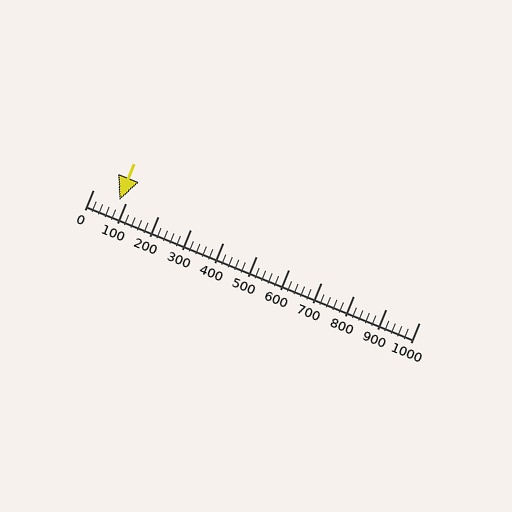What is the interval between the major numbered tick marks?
The major tick marks are spaced 100 units apart.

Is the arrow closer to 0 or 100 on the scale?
The arrow is closer to 100.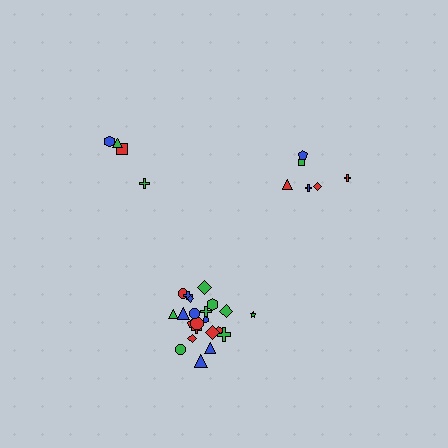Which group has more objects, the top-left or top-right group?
The top-right group.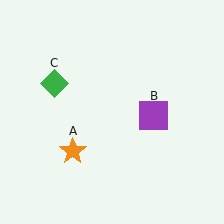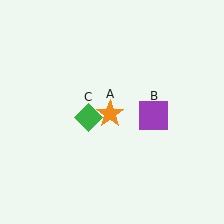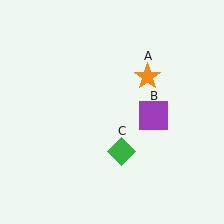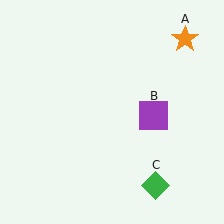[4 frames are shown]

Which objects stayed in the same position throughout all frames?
Purple square (object B) remained stationary.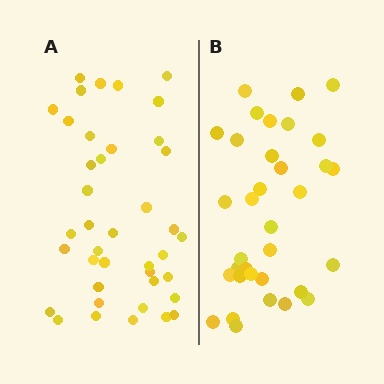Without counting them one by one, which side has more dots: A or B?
Region A (the left region) has more dots.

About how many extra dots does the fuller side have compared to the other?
Region A has about 6 more dots than region B.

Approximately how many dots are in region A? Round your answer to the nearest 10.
About 40 dots.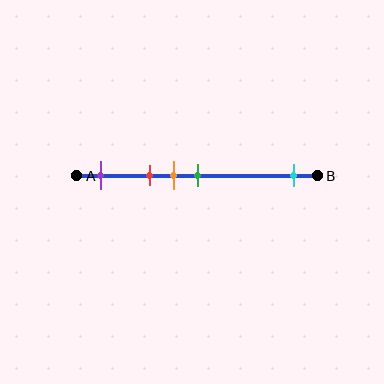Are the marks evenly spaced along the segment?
No, the marks are not evenly spaced.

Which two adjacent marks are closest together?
The orange and green marks are the closest adjacent pair.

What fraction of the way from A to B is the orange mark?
The orange mark is approximately 40% (0.4) of the way from A to B.